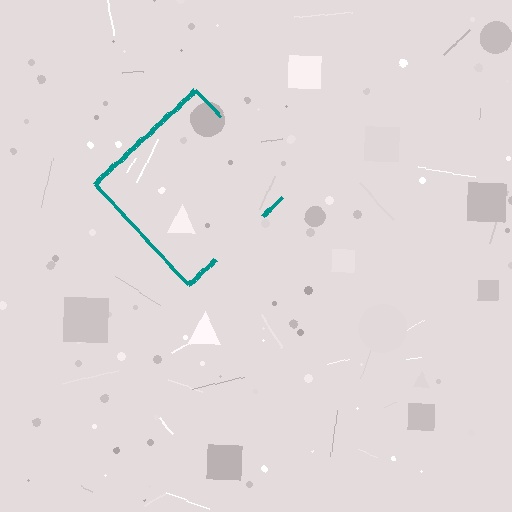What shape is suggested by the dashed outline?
The dashed outline suggests a diamond.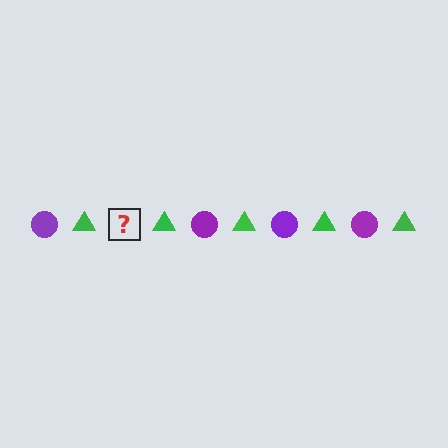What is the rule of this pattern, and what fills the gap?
The rule is that the pattern alternates between purple circle and green triangle. The gap should be filled with a purple circle.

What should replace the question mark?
The question mark should be replaced with a purple circle.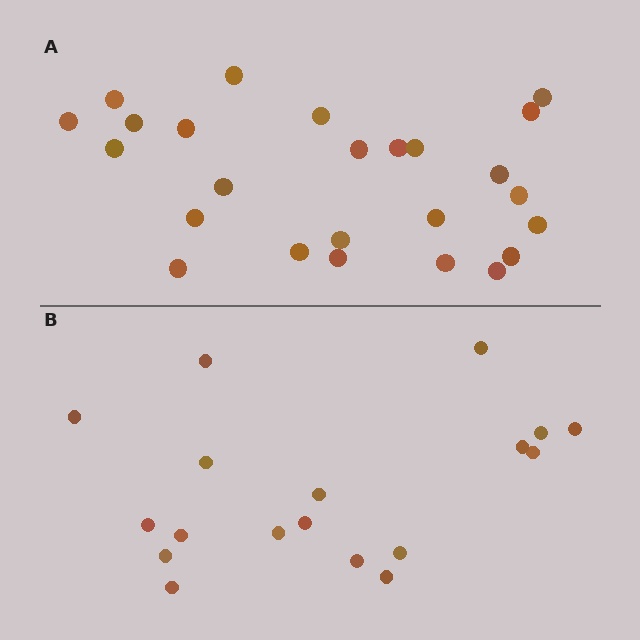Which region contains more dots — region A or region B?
Region A (the top region) has more dots.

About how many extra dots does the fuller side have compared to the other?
Region A has roughly 8 or so more dots than region B.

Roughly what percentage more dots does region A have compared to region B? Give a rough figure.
About 40% more.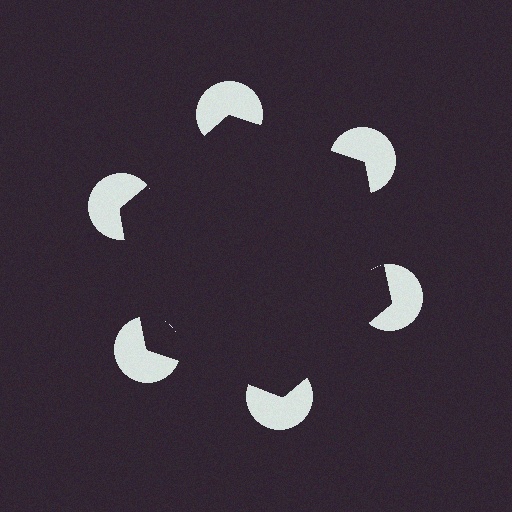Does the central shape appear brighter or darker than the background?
It typically appears slightly darker than the background, even though no actual brightness change is drawn.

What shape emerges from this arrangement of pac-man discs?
An illusory hexagon — its edges are inferred from the aligned wedge cuts in the pac-man discs, not physically drawn.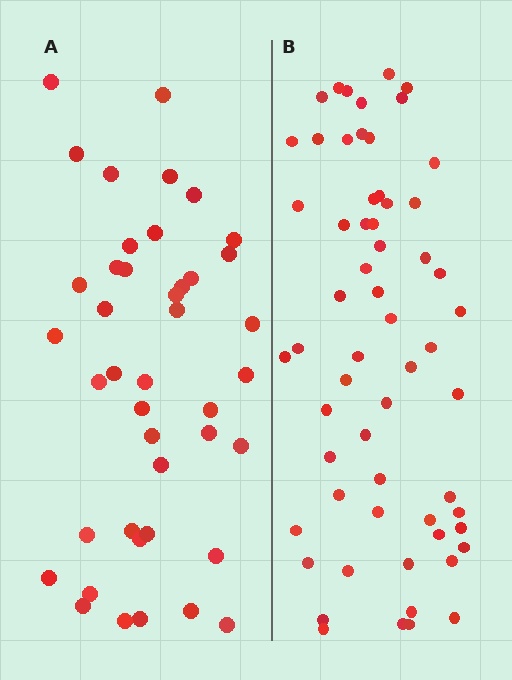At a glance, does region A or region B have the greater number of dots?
Region B (the right region) has more dots.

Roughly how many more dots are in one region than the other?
Region B has approximately 20 more dots than region A.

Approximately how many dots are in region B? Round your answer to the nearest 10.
About 60 dots.